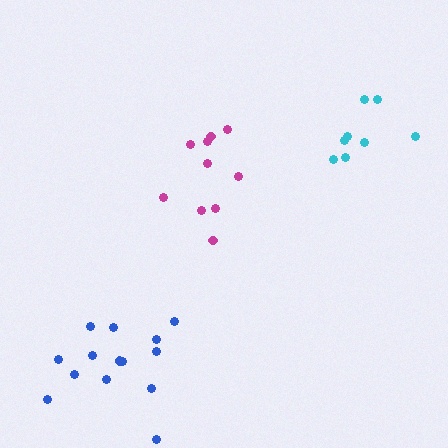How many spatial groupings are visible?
There are 3 spatial groupings.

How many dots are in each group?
Group 1: 8 dots, Group 2: 10 dots, Group 3: 14 dots (32 total).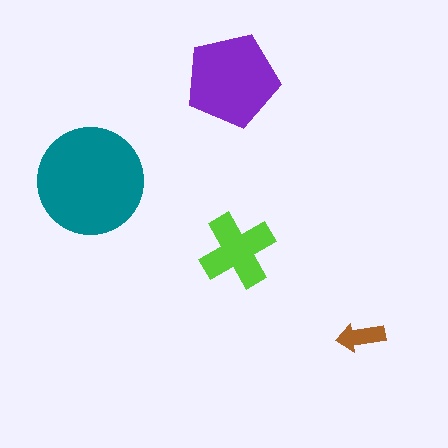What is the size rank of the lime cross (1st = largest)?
3rd.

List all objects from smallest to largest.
The brown arrow, the lime cross, the purple pentagon, the teal circle.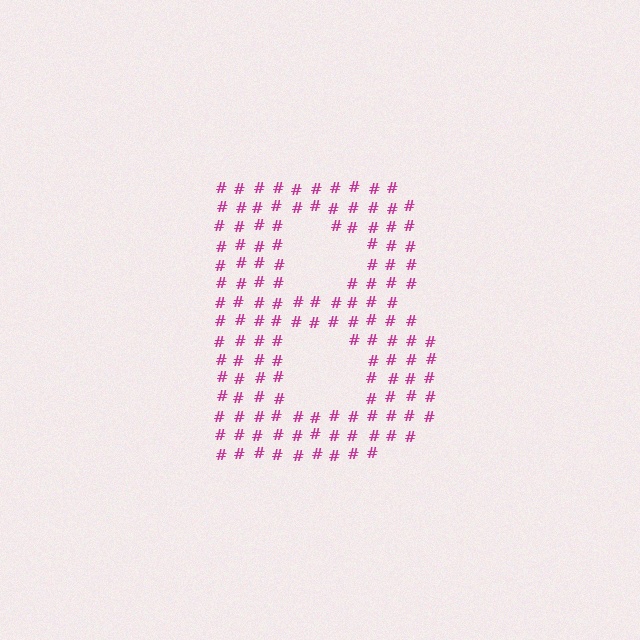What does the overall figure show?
The overall figure shows the letter B.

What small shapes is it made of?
It is made of small hash symbols.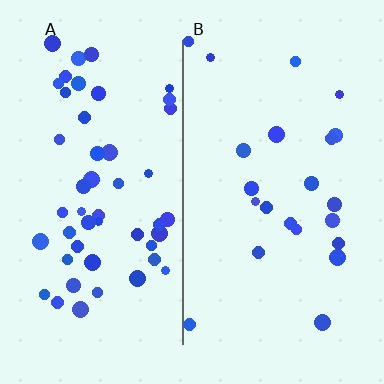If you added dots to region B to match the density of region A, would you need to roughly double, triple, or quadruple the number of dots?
Approximately double.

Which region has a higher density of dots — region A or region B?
A (the left).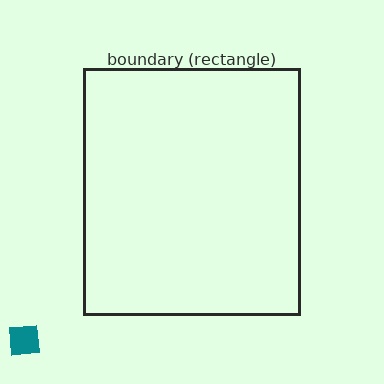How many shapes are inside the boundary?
0 inside, 1 outside.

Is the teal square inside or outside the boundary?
Outside.